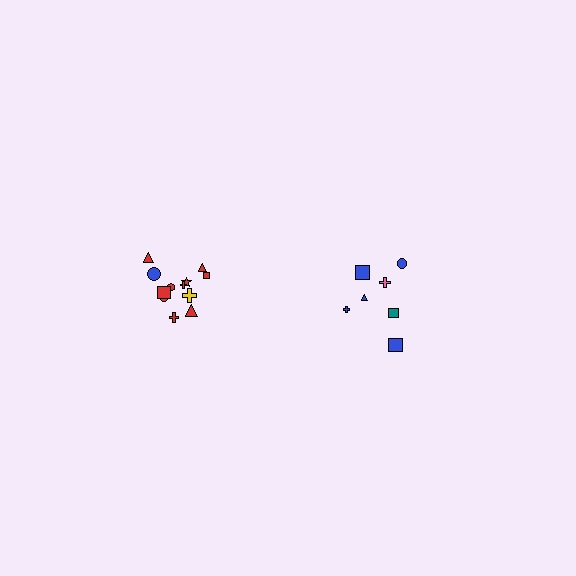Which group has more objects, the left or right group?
The left group.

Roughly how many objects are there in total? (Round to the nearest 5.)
Roughly 20 objects in total.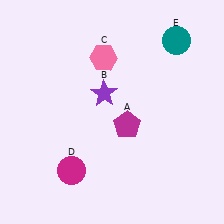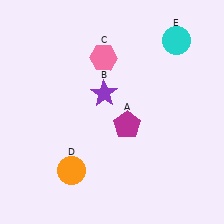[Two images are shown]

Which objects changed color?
D changed from magenta to orange. E changed from teal to cyan.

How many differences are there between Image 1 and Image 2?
There are 2 differences between the two images.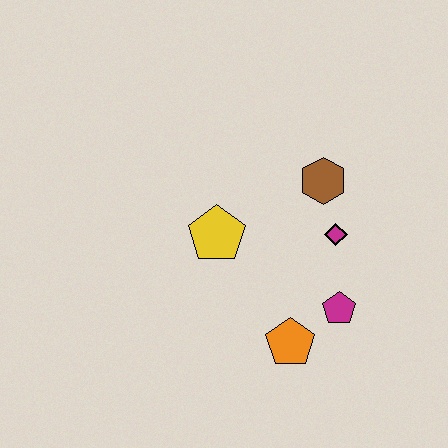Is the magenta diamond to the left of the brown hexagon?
No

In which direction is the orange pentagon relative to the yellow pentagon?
The orange pentagon is below the yellow pentagon.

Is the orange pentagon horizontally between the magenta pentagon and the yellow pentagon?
Yes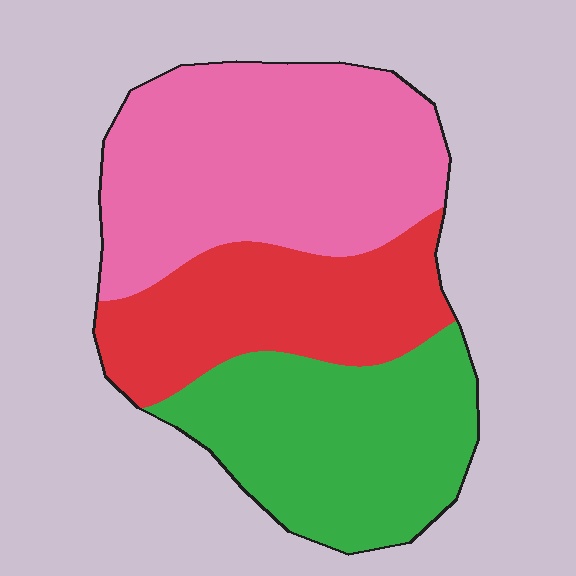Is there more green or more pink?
Pink.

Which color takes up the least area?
Red, at roughly 25%.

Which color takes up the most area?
Pink, at roughly 40%.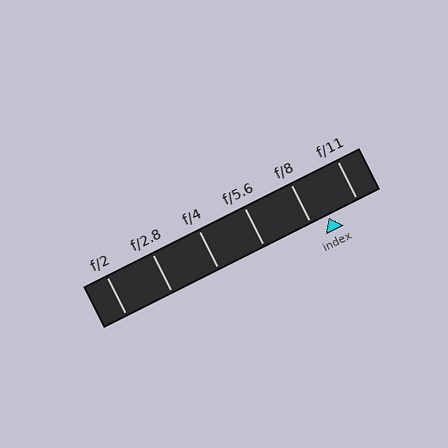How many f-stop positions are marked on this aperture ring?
There are 6 f-stop positions marked.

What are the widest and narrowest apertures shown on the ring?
The widest aperture shown is f/2 and the narrowest is f/11.